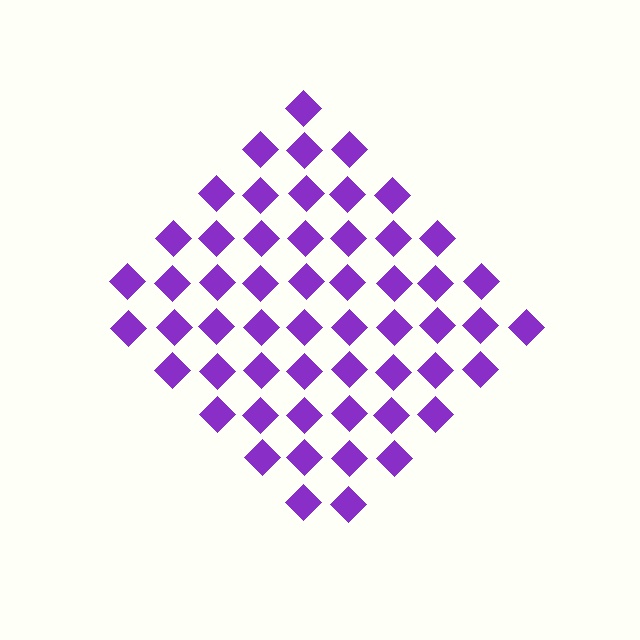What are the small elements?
The small elements are diamonds.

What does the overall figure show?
The overall figure shows a diamond.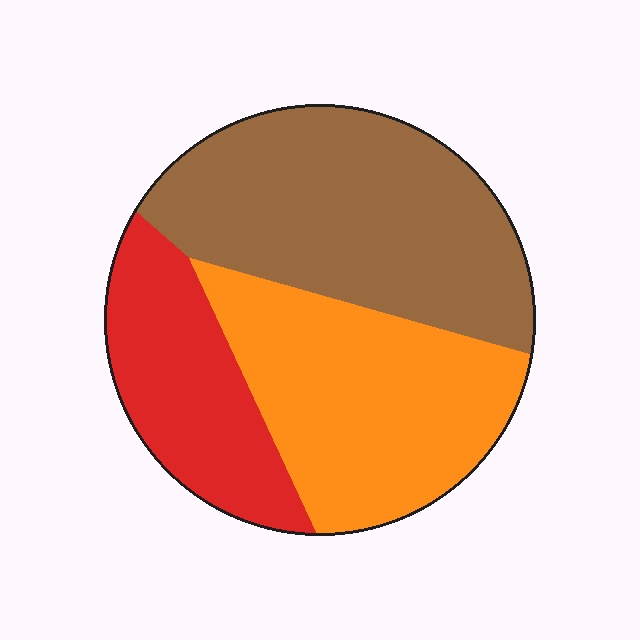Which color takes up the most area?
Brown, at roughly 40%.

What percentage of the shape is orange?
Orange covers 35% of the shape.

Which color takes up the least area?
Red, at roughly 25%.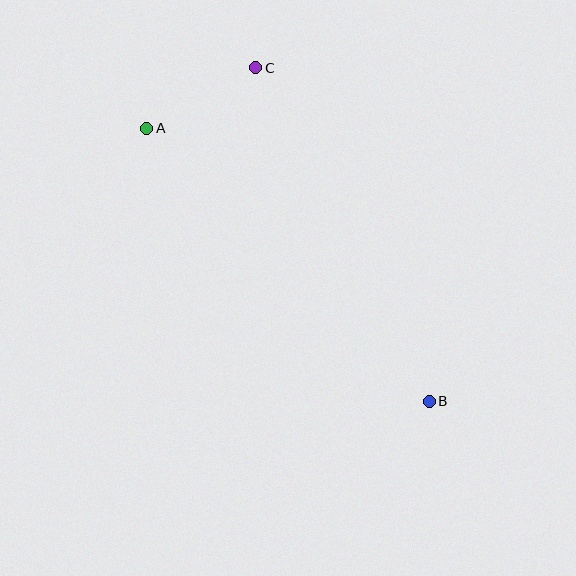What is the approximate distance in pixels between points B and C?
The distance between B and C is approximately 376 pixels.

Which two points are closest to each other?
Points A and C are closest to each other.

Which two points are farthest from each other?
Points A and B are farthest from each other.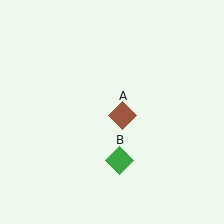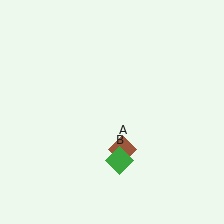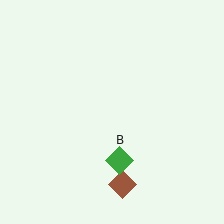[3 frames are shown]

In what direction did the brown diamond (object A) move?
The brown diamond (object A) moved down.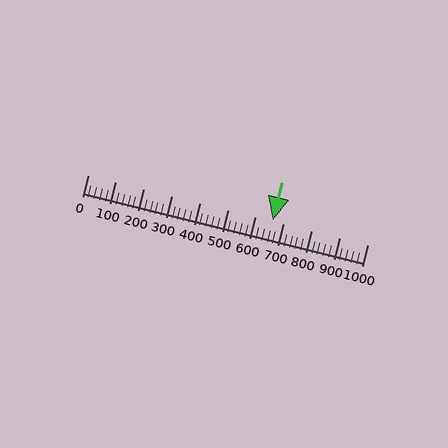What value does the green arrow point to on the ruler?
The green arrow points to approximately 660.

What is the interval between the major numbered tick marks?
The major tick marks are spaced 100 units apart.